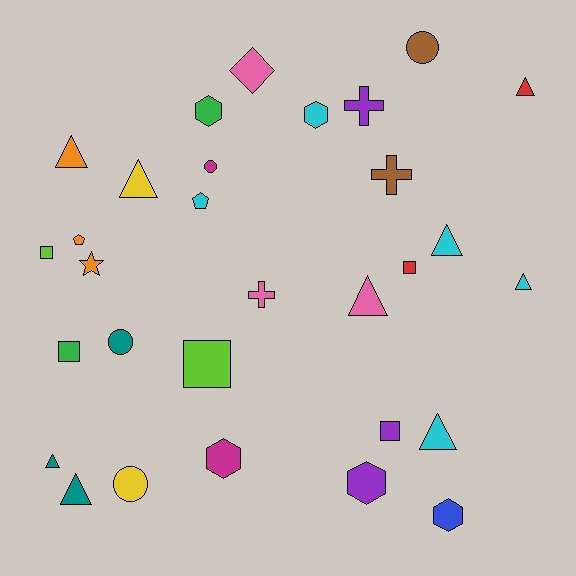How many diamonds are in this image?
There is 1 diamond.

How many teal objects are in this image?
There are 3 teal objects.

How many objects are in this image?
There are 30 objects.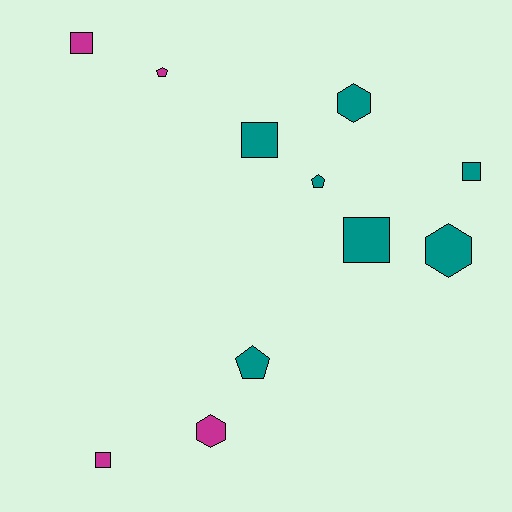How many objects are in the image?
There are 11 objects.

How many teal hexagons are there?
There are 2 teal hexagons.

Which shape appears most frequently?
Square, with 5 objects.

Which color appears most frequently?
Teal, with 7 objects.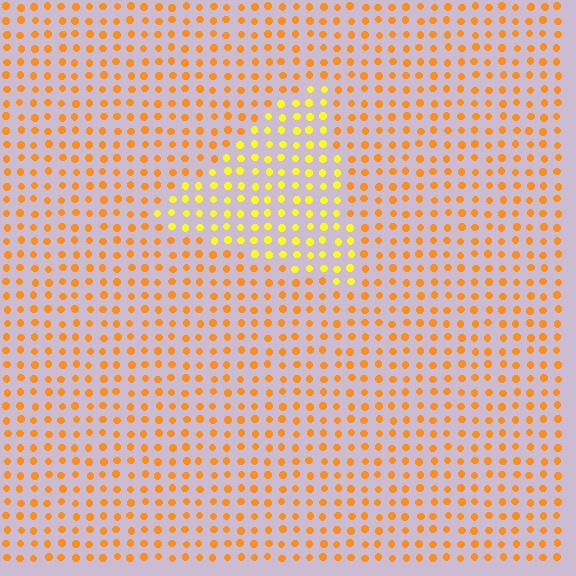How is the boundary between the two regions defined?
The boundary is defined purely by a slight shift in hue (about 30 degrees). Spacing, size, and orientation are identical on both sides.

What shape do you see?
I see a triangle.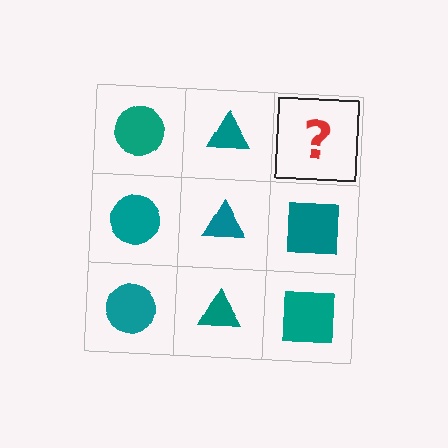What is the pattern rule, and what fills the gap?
The rule is that each column has a consistent shape. The gap should be filled with a teal square.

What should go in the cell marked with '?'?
The missing cell should contain a teal square.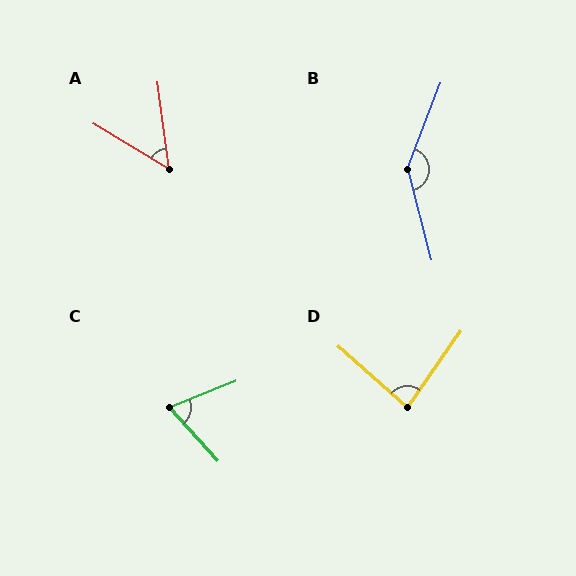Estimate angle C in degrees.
Approximately 70 degrees.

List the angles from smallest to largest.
A (51°), C (70°), D (84°), B (144°).